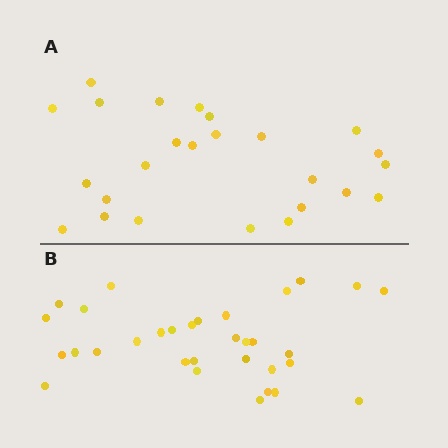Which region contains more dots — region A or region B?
Region B (the bottom region) has more dots.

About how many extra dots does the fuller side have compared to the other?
Region B has roughly 8 or so more dots than region A.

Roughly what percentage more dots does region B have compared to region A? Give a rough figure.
About 30% more.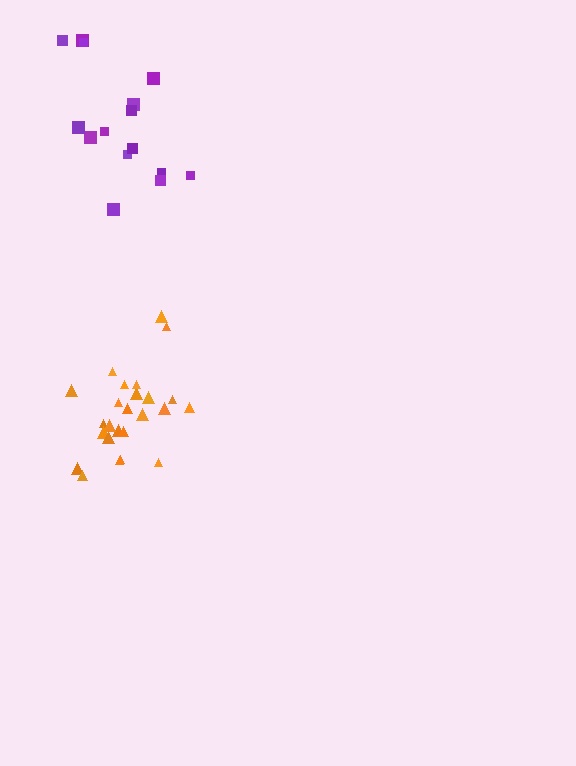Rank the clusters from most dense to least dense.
orange, purple.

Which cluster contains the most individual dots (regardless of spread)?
Orange (25).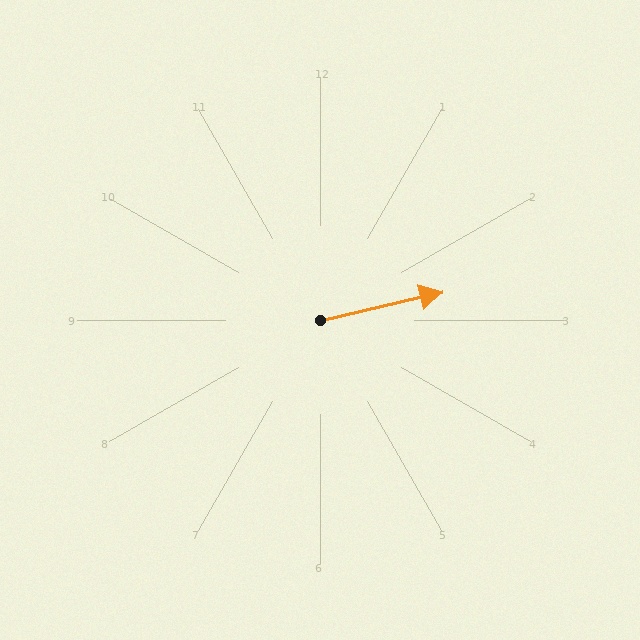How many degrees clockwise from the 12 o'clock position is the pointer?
Approximately 77 degrees.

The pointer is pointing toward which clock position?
Roughly 3 o'clock.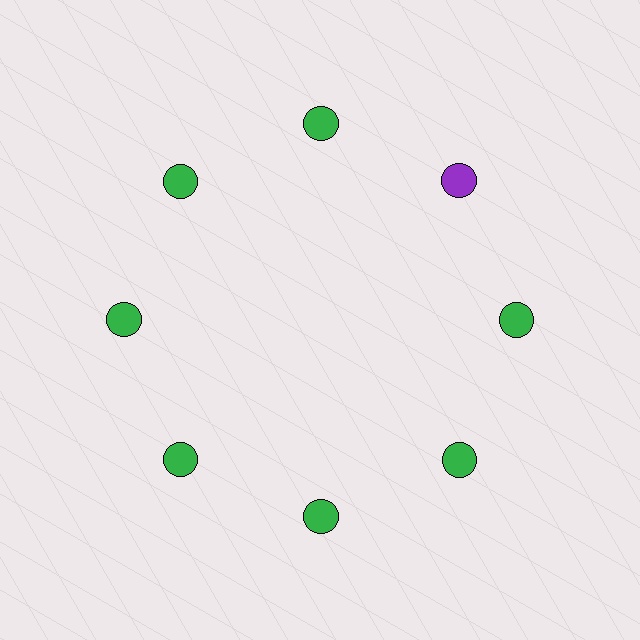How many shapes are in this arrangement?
There are 8 shapes arranged in a ring pattern.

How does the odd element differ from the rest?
It has a different color: purple instead of green.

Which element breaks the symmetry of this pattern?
The purple circle at roughly the 2 o'clock position breaks the symmetry. All other shapes are green circles.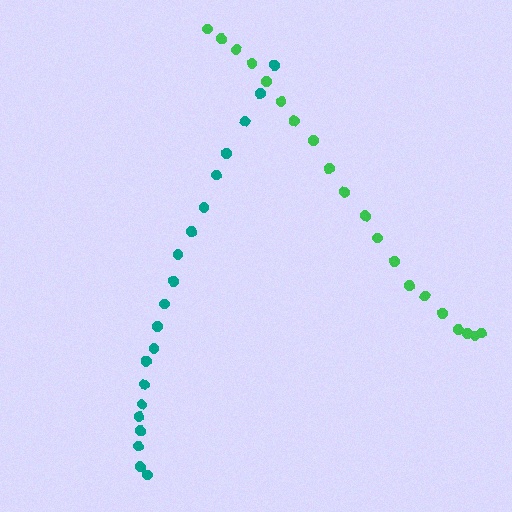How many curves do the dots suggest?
There are 2 distinct paths.